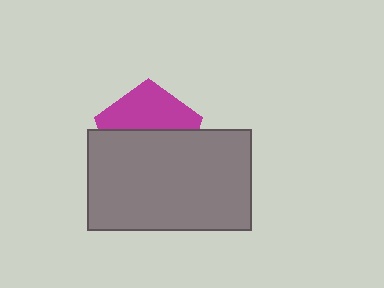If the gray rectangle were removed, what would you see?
You would see the complete magenta pentagon.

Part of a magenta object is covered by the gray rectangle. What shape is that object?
It is a pentagon.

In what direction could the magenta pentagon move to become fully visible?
The magenta pentagon could move up. That would shift it out from behind the gray rectangle entirely.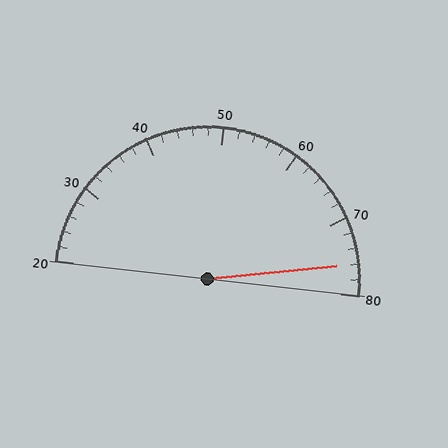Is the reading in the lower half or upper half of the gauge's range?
The reading is in the upper half of the range (20 to 80).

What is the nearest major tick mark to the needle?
The nearest major tick mark is 80.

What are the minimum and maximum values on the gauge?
The gauge ranges from 20 to 80.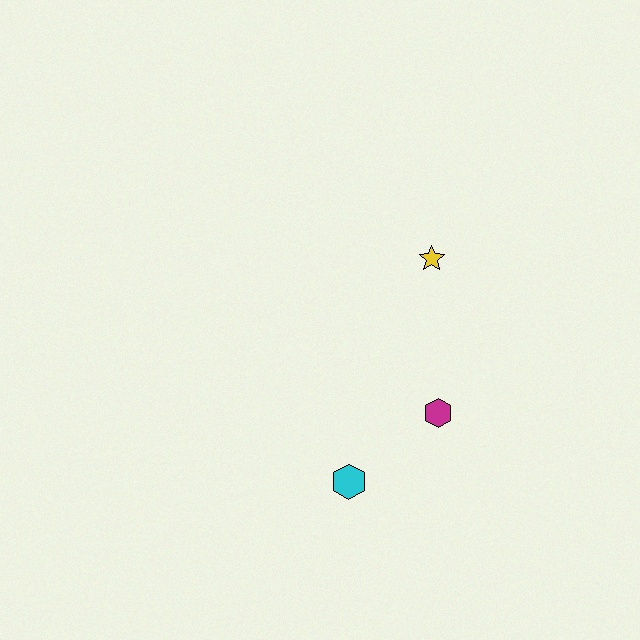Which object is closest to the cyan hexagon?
The magenta hexagon is closest to the cyan hexagon.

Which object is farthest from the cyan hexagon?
The yellow star is farthest from the cyan hexagon.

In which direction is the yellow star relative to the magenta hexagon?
The yellow star is above the magenta hexagon.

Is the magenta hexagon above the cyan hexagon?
Yes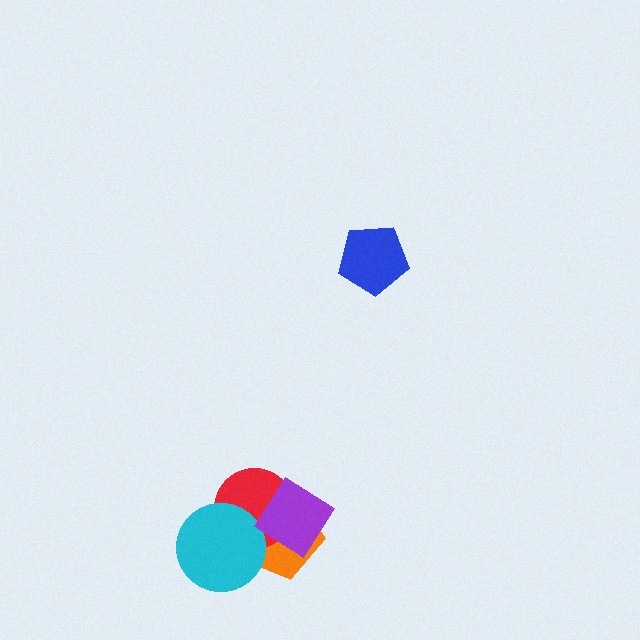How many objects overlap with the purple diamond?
2 objects overlap with the purple diamond.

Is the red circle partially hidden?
Yes, it is partially covered by another shape.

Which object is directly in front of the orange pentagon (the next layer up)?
The red circle is directly in front of the orange pentagon.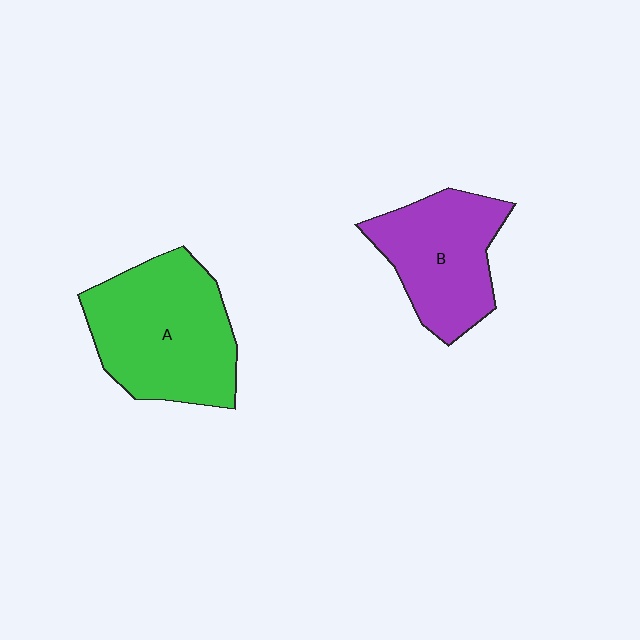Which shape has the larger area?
Shape A (green).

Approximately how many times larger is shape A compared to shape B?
Approximately 1.3 times.